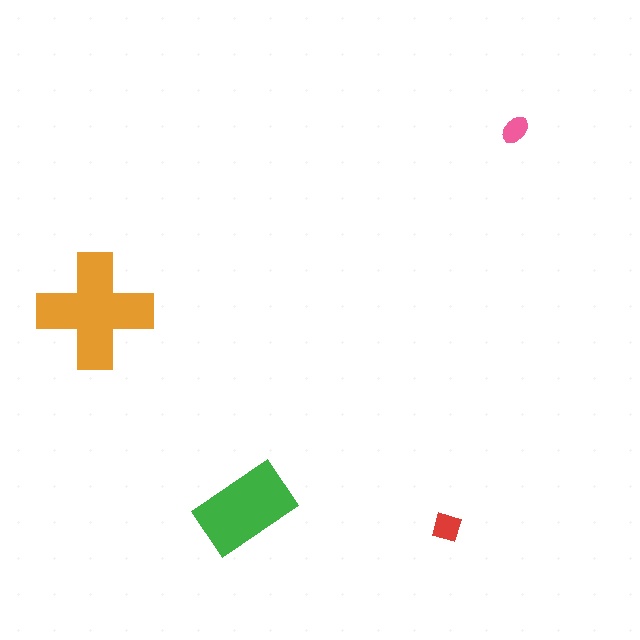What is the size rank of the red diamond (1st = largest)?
3rd.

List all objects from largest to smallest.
The orange cross, the green rectangle, the red diamond, the pink ellipse.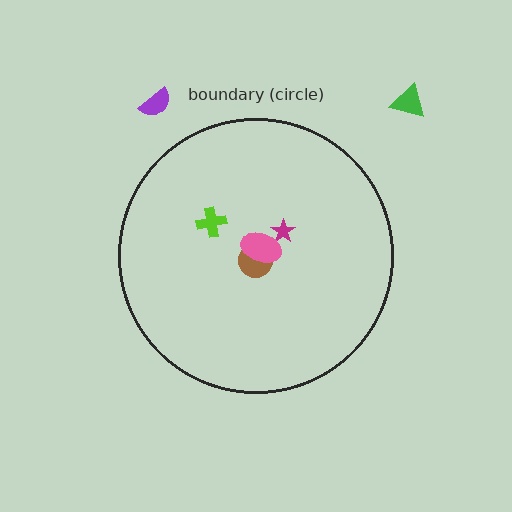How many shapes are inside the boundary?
4 inside, 2 outside.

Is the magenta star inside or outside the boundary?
Inside.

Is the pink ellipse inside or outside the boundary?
Inside.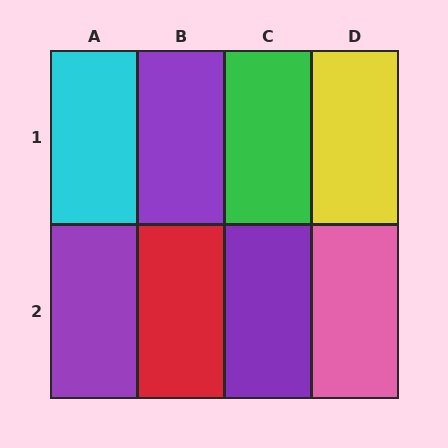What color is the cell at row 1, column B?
Purple.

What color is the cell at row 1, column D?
Yellow.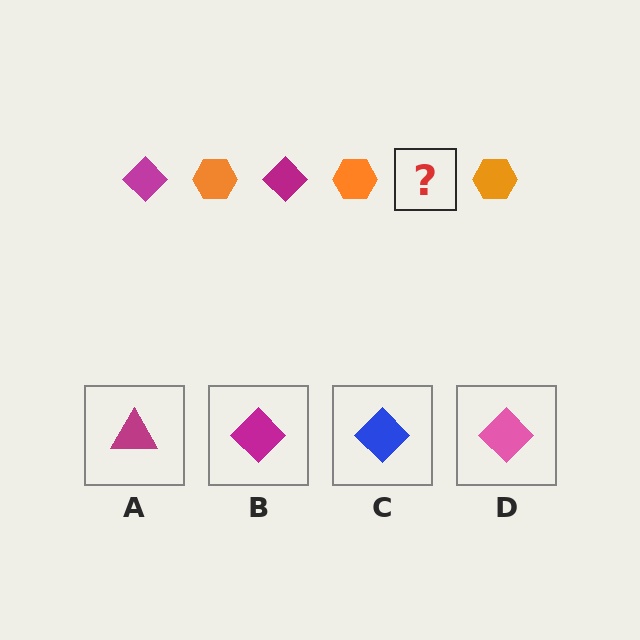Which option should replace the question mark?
Option B.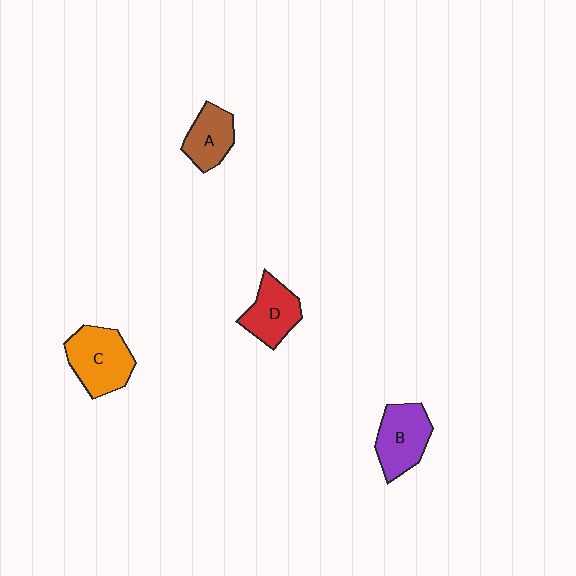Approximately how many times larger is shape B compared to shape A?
Approximately 1.3 times.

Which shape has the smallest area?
Shape A (brown).